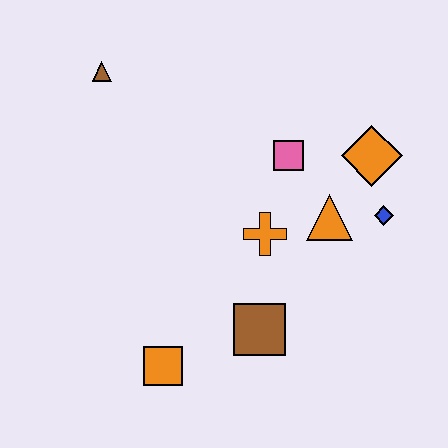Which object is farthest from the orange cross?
The brown triangle is farthest from the orange cross.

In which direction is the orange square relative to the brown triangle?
The orange square is below the brown triangle.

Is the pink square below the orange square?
No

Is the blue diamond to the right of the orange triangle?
Yes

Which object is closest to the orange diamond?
The blue diamond is closest to the orange diamond.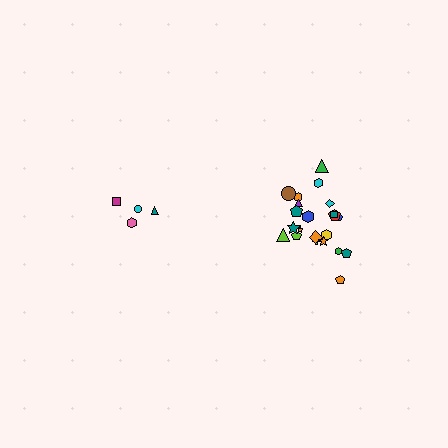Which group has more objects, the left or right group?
The right group.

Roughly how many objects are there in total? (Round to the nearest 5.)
Roughly 25 objects in total.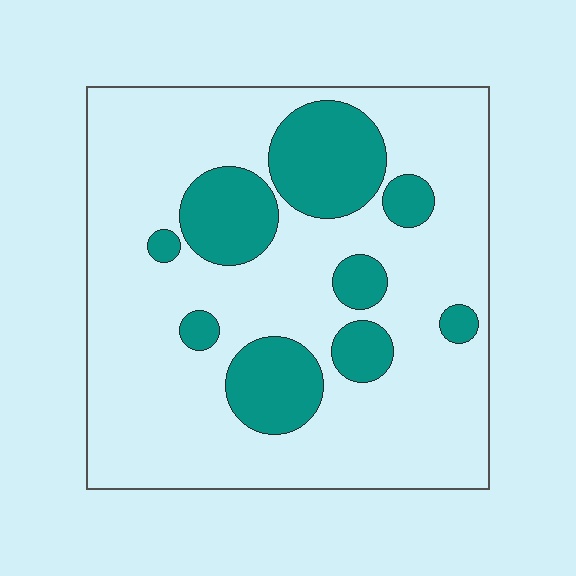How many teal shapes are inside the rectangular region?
9.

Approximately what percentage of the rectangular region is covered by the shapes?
Approximately 25%.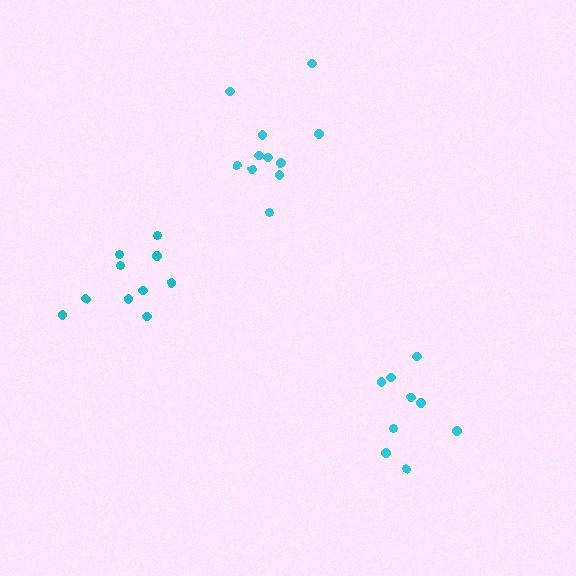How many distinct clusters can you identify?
There are 3 distinct clusters.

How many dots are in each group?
Group 1: 11 dots, Group 2: 9 dots, Group 3: 10 dots (30 total).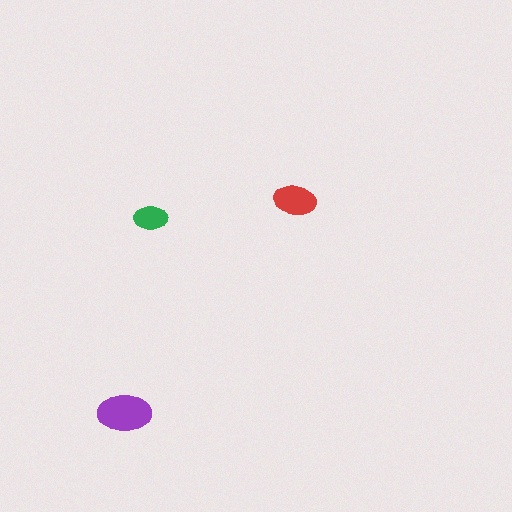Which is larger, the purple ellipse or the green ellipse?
The purple one.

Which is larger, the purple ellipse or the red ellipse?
The purple one.